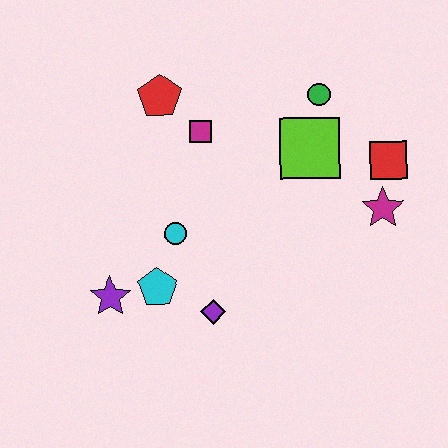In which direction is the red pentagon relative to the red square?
The red pentagon is to the left of the red square.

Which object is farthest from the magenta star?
The purple star is farthest from the magenta star.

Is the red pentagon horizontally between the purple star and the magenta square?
Yes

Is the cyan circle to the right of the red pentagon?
Yes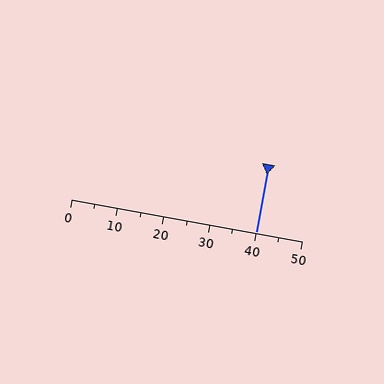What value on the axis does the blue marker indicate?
The marker indicates approximately 40.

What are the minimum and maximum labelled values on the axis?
The axis runs from 0 to 50.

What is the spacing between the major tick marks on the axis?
The major ticks are spaced 10 apart.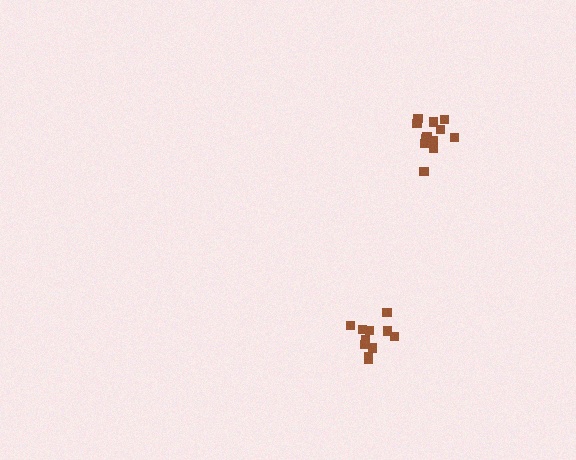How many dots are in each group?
Group 1: 12 dots, Group 2: 11 dots (23 total).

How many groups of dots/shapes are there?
There are 2 groups.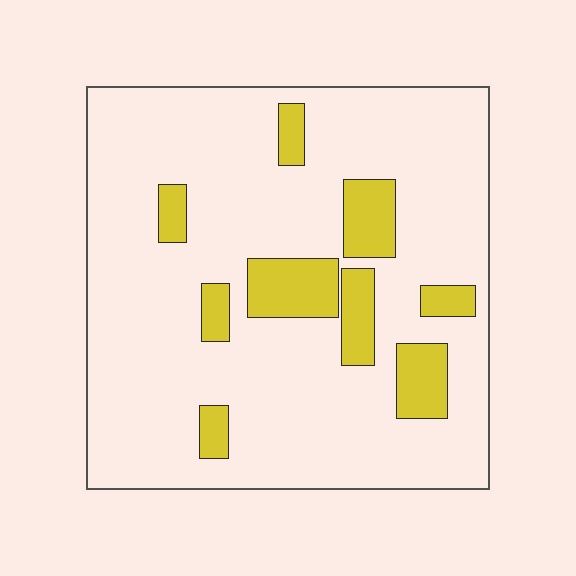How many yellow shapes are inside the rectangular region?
9.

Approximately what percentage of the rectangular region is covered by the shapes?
Approximately 15%.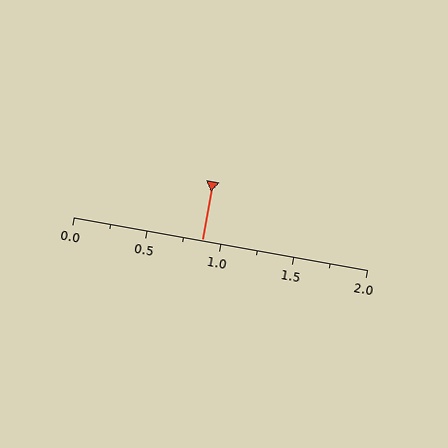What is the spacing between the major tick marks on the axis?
The major ticks are spaced 0.5 apart.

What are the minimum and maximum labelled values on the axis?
The axis runs from 0.0 to 2.0.